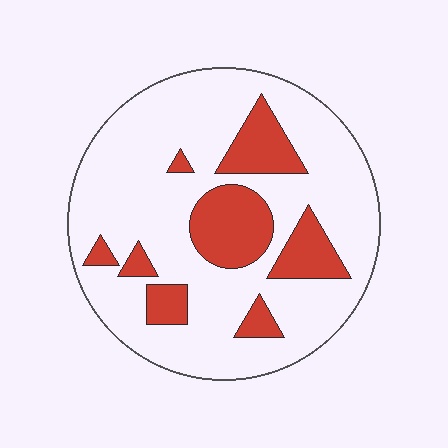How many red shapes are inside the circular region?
8.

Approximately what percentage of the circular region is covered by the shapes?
Approximately 25%.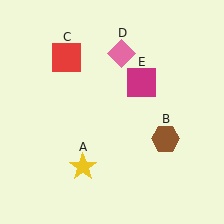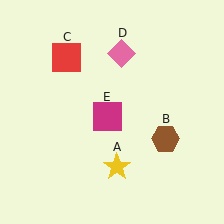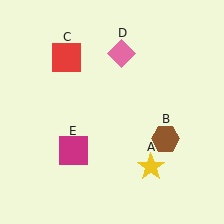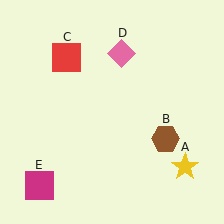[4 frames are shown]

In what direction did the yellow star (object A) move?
The yellow star (object A) moved right.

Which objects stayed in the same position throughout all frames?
Brown hexagon (object B) and red square (object C) and pink diamond (object D) remained stationary.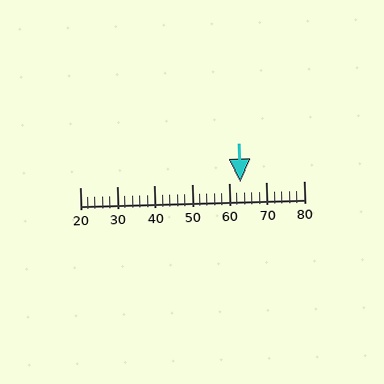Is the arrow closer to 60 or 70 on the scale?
The arrow is closer to 60.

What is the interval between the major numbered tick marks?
The major tick marks are spaced 10 units apart.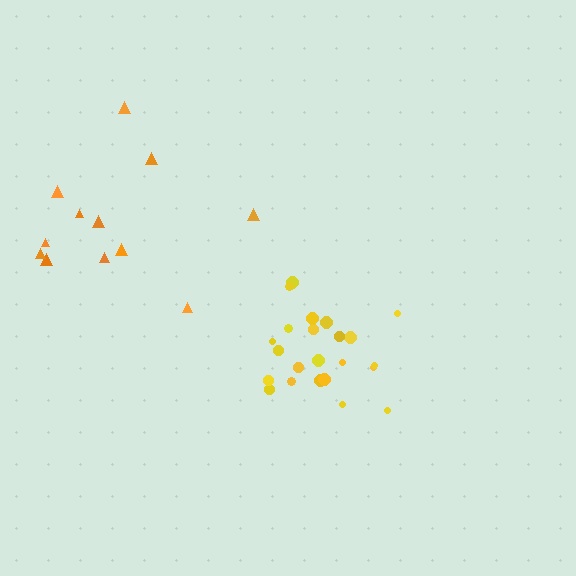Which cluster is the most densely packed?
Yellow.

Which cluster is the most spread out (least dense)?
Orange.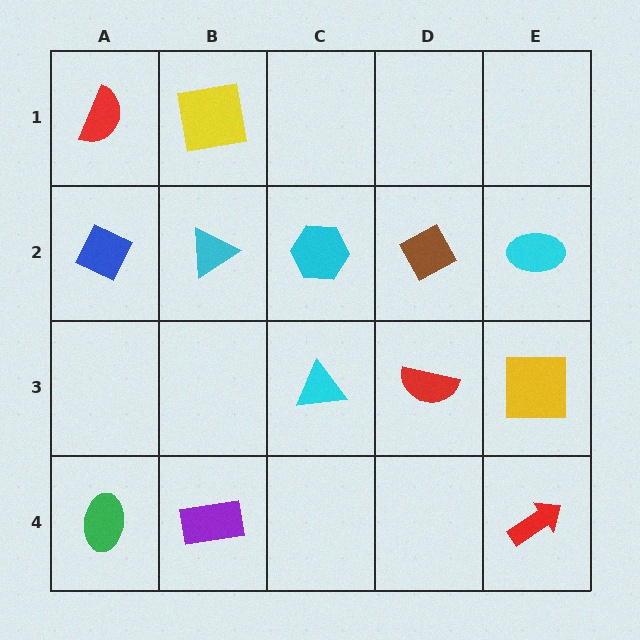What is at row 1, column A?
A red semicircle.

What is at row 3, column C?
A cyan triangle.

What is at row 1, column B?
A yellow square.